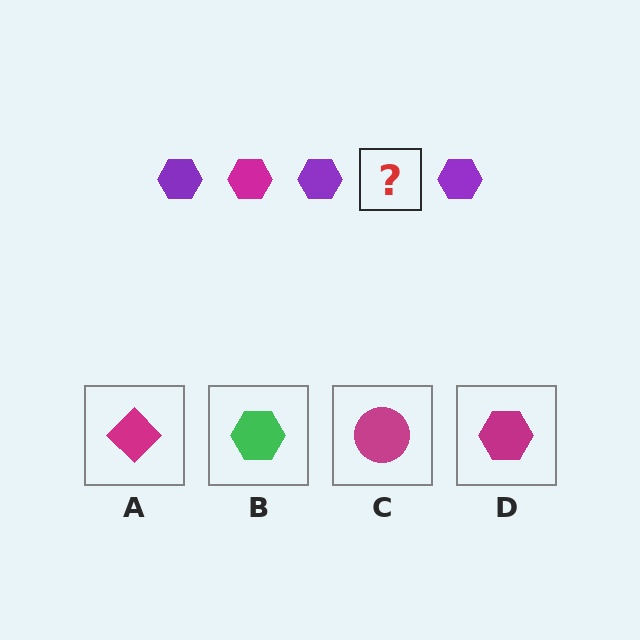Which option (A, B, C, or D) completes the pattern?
D.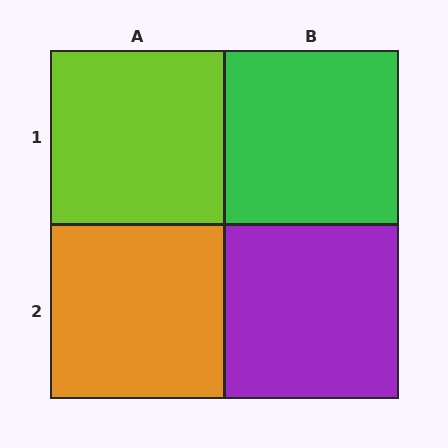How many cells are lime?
1 cell is lime.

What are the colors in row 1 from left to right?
Lime, green.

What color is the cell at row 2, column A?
Orange.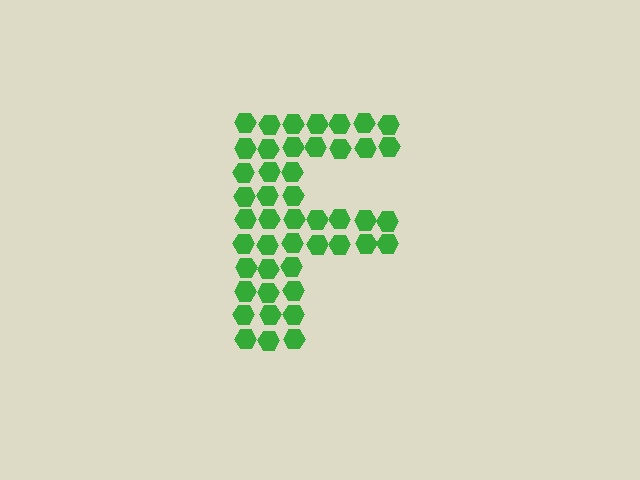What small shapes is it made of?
It is made of small hexagons.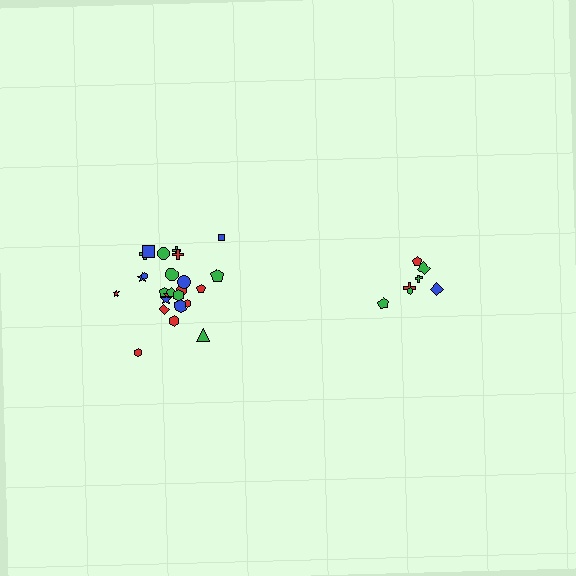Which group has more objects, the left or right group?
The left group.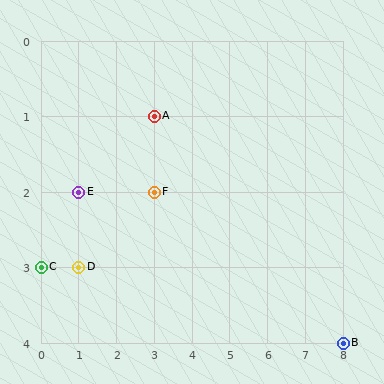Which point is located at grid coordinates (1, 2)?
Point E is at (1, 2).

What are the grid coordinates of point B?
Point B is at grid coordinates (8, 4).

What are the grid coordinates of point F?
Point F is at grid coordinates (3, 2).